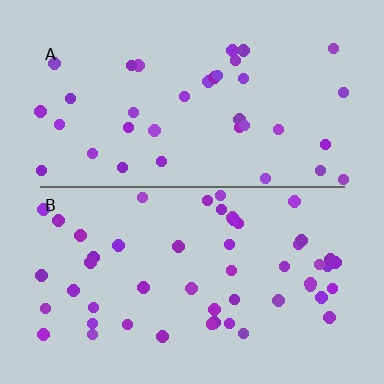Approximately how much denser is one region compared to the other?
Approximately 1.4× — region B over region A.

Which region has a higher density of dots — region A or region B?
B (the bottom).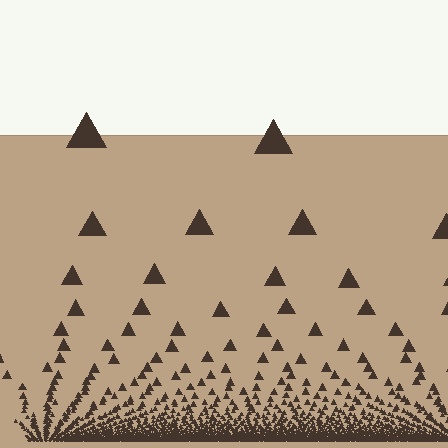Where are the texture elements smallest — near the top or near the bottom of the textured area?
Near the bottom.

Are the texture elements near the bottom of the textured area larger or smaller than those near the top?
Smaller. The gradient is inverted — elements near the bottom are smaller and denser.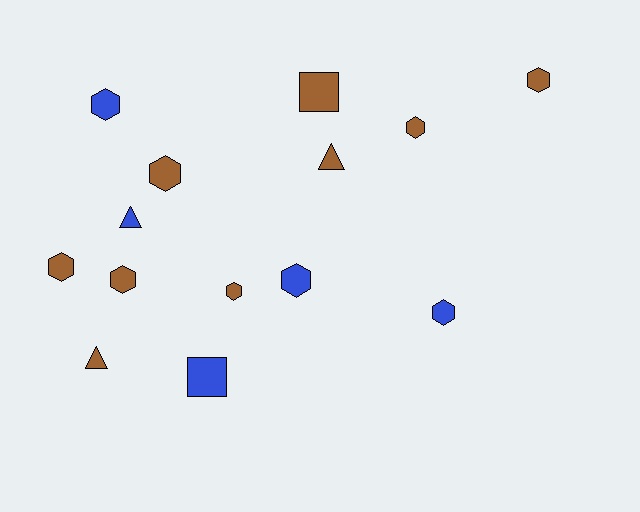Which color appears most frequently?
Brown, with 9 objects.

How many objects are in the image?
There are 14 objects.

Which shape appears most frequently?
Hexagon, with 9 objects.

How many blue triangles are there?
There is 1 blue triangle.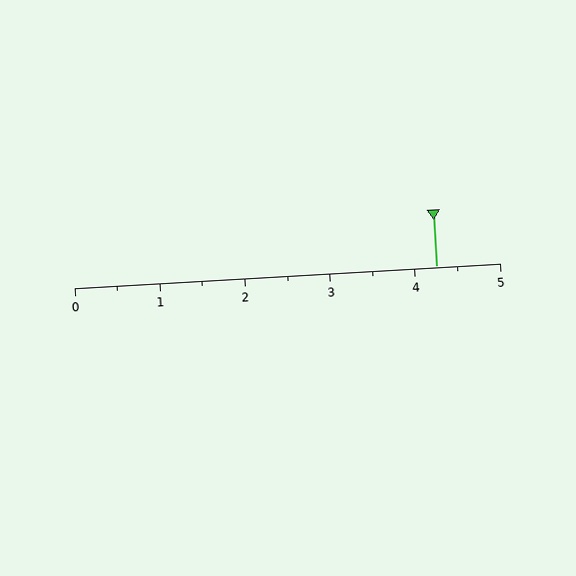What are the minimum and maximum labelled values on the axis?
The axis runs from 0 to 5.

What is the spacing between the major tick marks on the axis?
The major ticks are spaced 1 apart.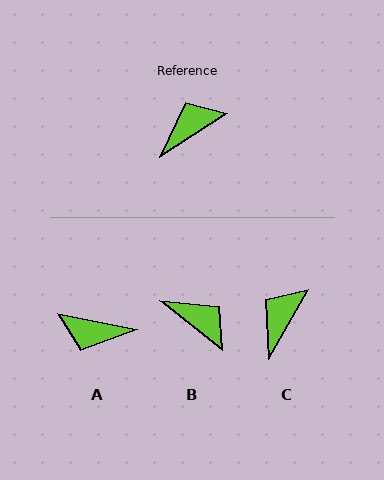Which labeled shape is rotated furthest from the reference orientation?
A, about 136 degrees away.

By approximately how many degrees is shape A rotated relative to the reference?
Approximately 136 degrees counter-clockwise.